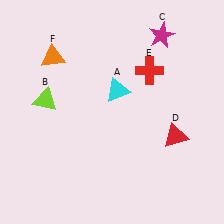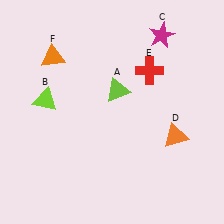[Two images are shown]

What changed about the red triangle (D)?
In Image 1, D is red. In Image 2, it changed to orange.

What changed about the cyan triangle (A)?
In Image 1, A is cyan. In Image 2, it changed to lime.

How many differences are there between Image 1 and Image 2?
There are 2 differences between the two images.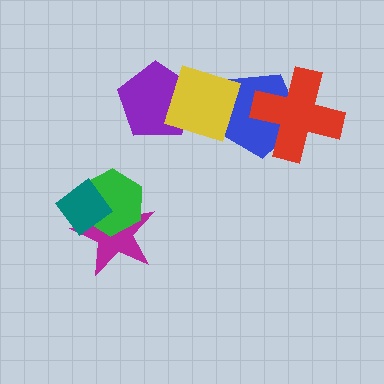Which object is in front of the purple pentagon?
The yellow diamond is in front of the purple pentagon.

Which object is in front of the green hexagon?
The teal diamond is in front of the green hexagon.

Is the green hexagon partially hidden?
Yes, it is partially covered by another shape.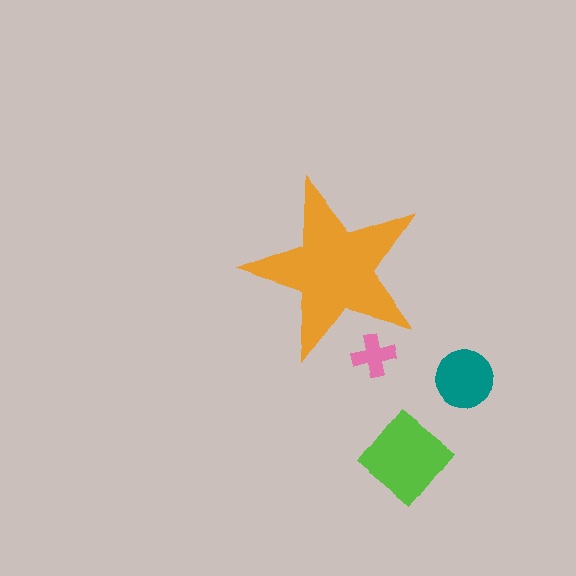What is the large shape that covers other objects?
An orange star.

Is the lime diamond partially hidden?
No, the lime diamond is fully visible.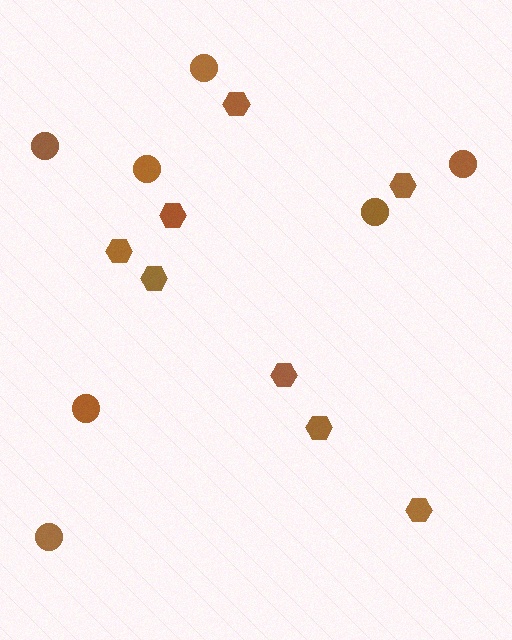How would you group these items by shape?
There are 2 groups: one group of hexagons (8) and one group of circles (7).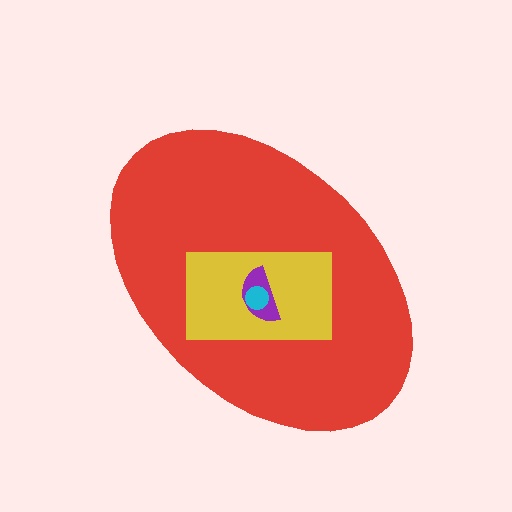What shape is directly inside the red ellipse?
The yellow rectangle.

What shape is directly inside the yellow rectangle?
The purple semicircle.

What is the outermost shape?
The red ellipse.